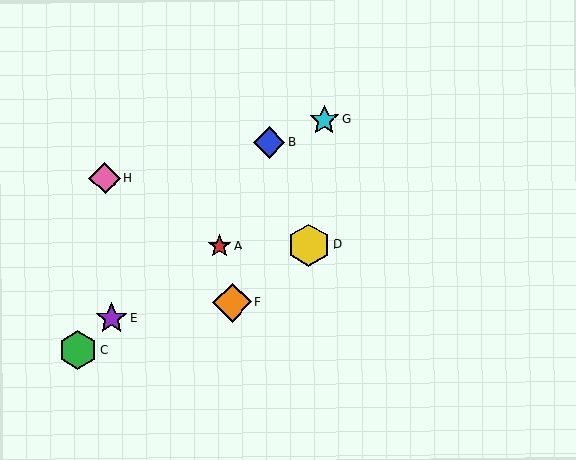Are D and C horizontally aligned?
No, D is at y≈245 and C is at y≈350.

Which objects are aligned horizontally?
Objects A, D are aligned horizontally.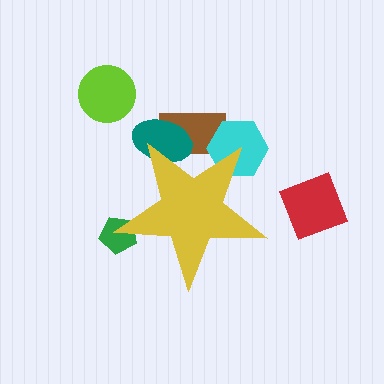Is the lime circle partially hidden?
No, the lime circle is fully visible.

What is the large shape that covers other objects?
A yellow star.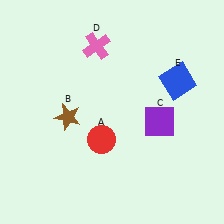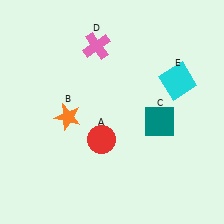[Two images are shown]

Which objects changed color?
B changed from brown to orange. C changed from purple to teal. E changed from blue to cyan.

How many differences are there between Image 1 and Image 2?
There are 3 differences between the two images.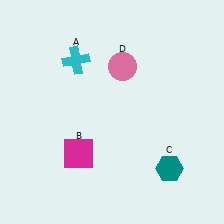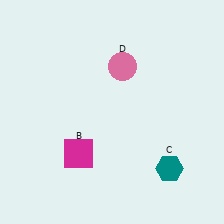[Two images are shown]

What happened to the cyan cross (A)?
The cyan cross (A) was removed in Image 2. It was in the top-left area of Image 1.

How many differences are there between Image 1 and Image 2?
There is 1 difference between the two images.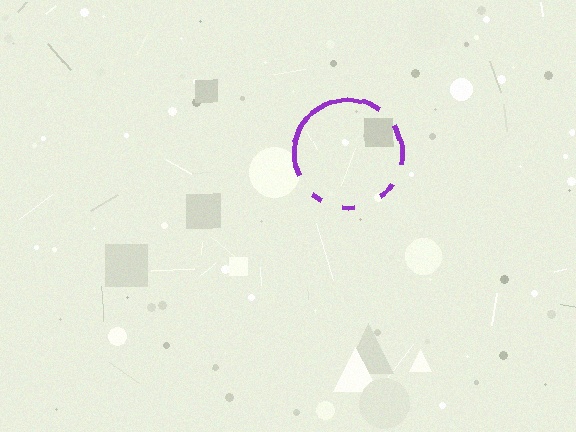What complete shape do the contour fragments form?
The contour fragments form a circle.